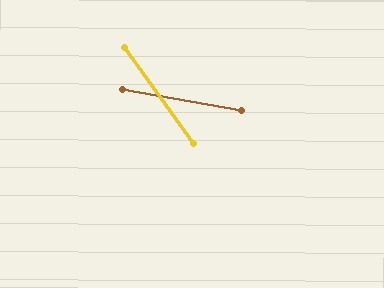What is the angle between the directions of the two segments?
Approximately 44 degrees.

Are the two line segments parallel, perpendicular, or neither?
Neither parallel nor perpendicular — they differ by about 44°.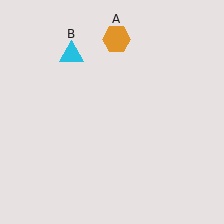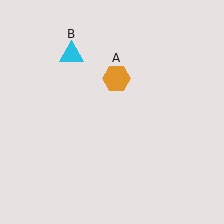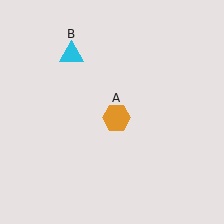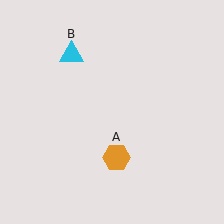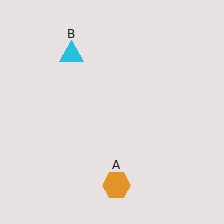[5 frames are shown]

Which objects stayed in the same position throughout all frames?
Cyan triangle (object B) remained stationary.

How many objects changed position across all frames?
1 object changed position: orange hexagon (object A).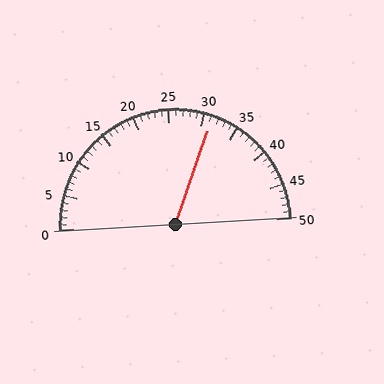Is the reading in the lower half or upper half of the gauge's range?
The reading is in the upper half of the range (0 to 50).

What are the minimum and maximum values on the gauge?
The gauge ranges from 0 to 50.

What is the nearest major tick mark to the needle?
The nearest major tick mark is 30.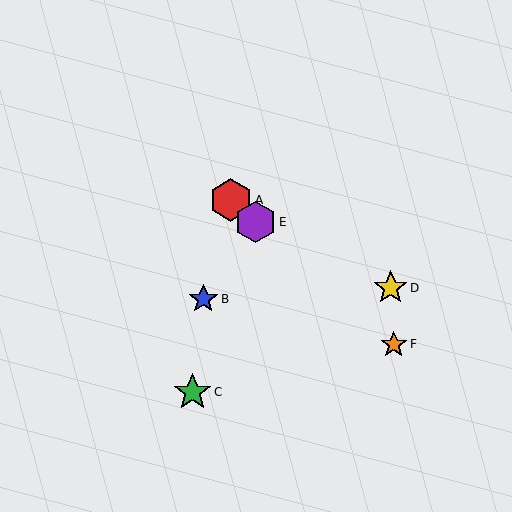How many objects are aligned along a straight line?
3 objects (A, E, F) are aligned along a straight line.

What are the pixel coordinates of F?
Object F is at (394, 344).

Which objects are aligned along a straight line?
Objects A, E, F are aligned along a straight line.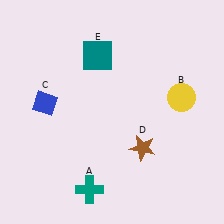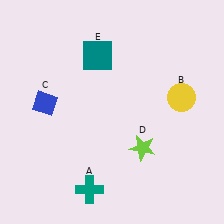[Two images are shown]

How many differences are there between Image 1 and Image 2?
There is 1 difference between the two images.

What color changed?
The star (D) changed from brown in Image 1 to lime in Image 2.